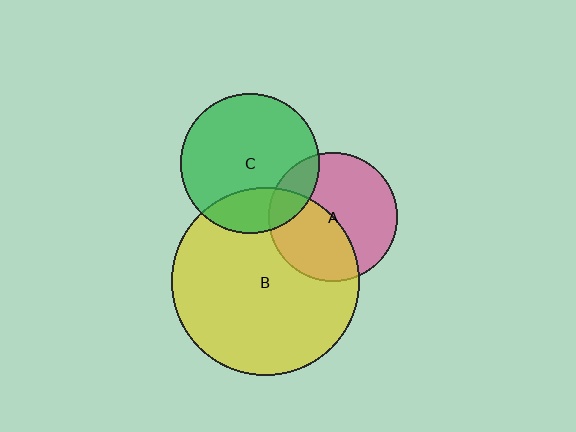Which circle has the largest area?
Circle B (yellow).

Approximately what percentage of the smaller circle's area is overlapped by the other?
Approximately 20%.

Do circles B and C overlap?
Yes.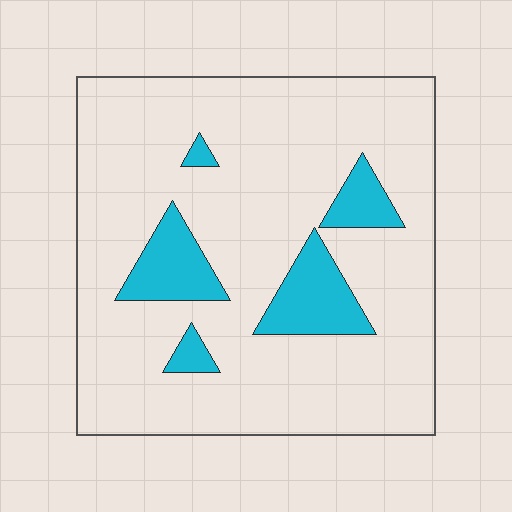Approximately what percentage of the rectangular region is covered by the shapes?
Approximately 15%.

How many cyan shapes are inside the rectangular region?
5.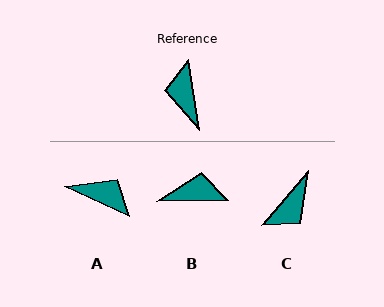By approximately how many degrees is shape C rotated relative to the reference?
Approximately 130 degrees counter-clockwise.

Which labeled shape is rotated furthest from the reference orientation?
C, about 130 degrees away.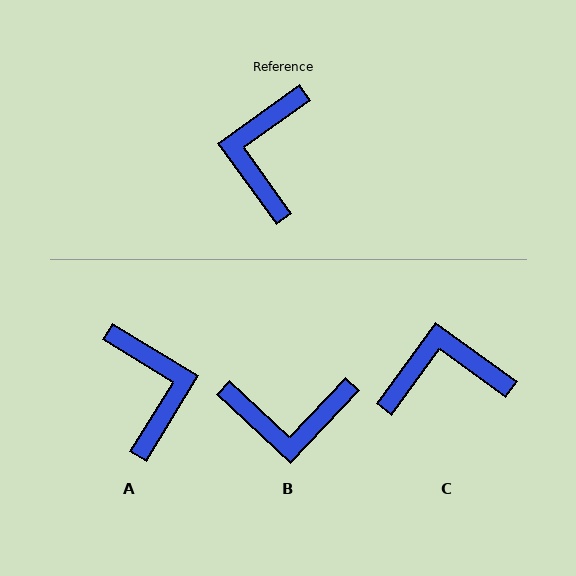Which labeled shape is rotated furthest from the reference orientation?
A, about 157 degrees away.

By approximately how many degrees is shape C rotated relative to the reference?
Approximately 72 degrees clockwise.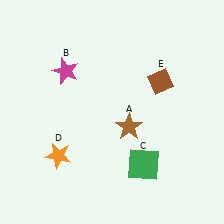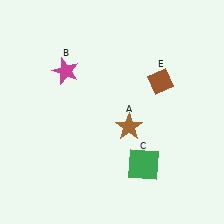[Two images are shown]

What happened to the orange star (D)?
The orange star (D) was removed in Image 2. It was in the bottom-left area of Image 1.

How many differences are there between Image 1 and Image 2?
There is 1 difference between the two images.